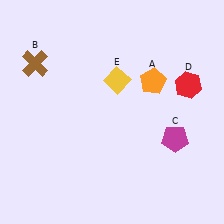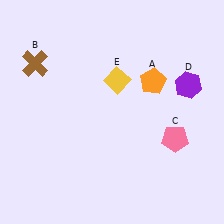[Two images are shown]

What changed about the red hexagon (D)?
In Image 1, D is red. In Image 2, it changed to purple.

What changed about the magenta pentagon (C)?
In Image 1, C is magenta. In Image 2, it changed to pink.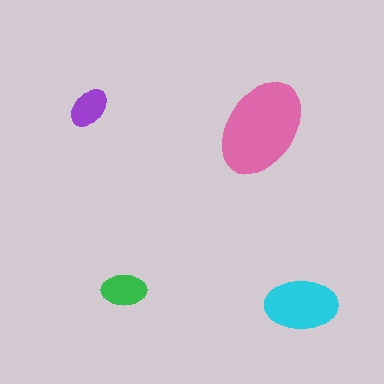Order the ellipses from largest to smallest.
the pink one, the cyan one, the green one, the purple one.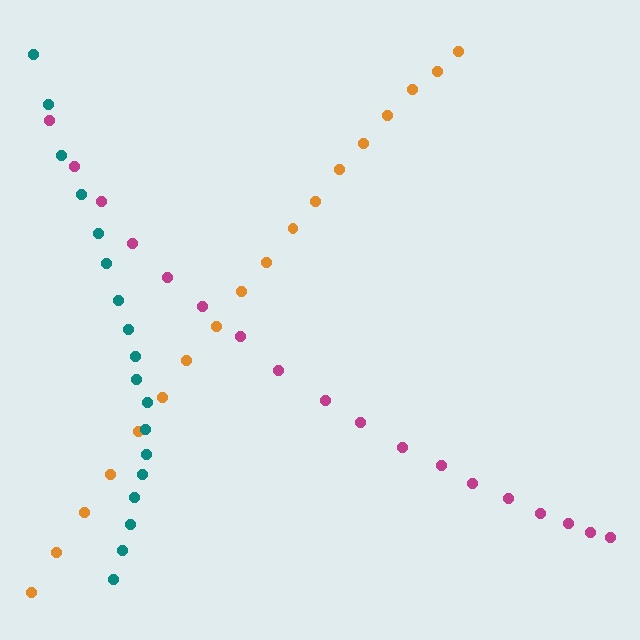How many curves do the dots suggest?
There are 3 distinct paths.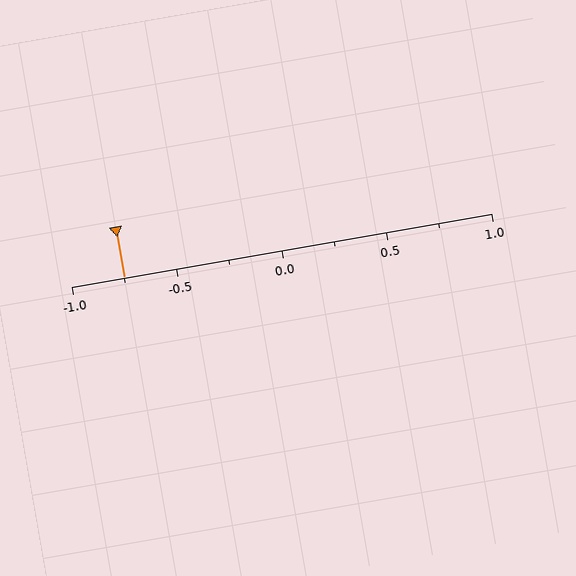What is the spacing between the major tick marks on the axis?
The major ticks are spaced 0.5 apart.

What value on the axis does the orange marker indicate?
The marker indicates approximately -0.75.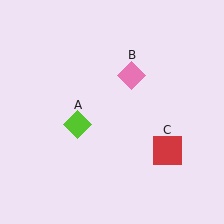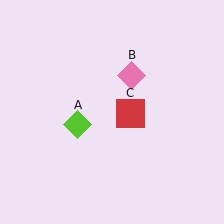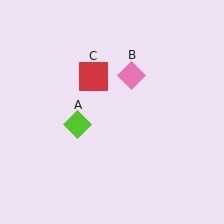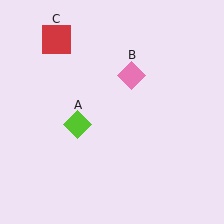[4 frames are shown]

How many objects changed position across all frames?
1 object changed position: red square (object C).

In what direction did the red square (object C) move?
The red square (object C) moved up and to the left.